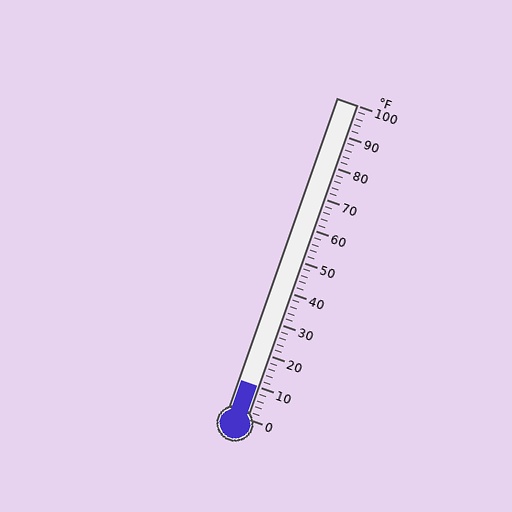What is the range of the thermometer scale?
The thermometer scale ranges from 0°F to 100°F.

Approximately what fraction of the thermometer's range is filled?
The thermometer is filled to approximately 10% of its range.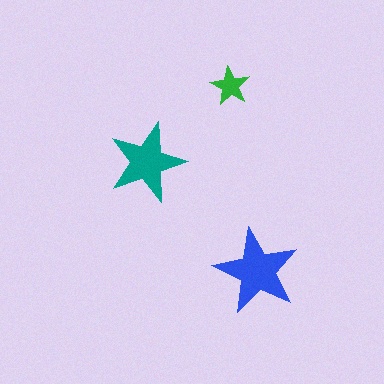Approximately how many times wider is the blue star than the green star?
About 2 times wider.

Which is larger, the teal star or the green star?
The teal one.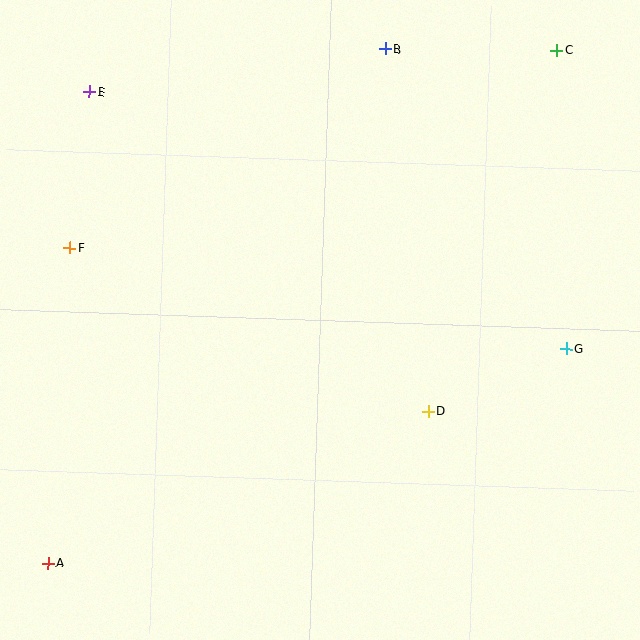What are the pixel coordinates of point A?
Point A is at (48, 563).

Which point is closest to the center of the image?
Point D at (428, 411) is closest to the center.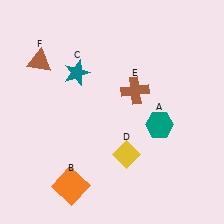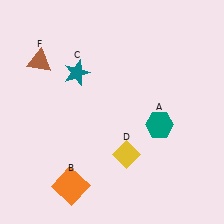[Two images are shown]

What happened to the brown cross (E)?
The brown cross (E) was removed in Image 2. It was in the top-right area of Image 1.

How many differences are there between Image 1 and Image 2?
There is 1 difference between the two images.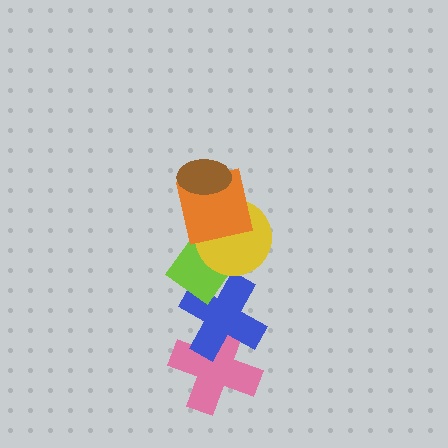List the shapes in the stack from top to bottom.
From top to bottom: the brown ellipse, the orange square, the yellow circle, the lime rectangle, the blue cross, the pink cross.